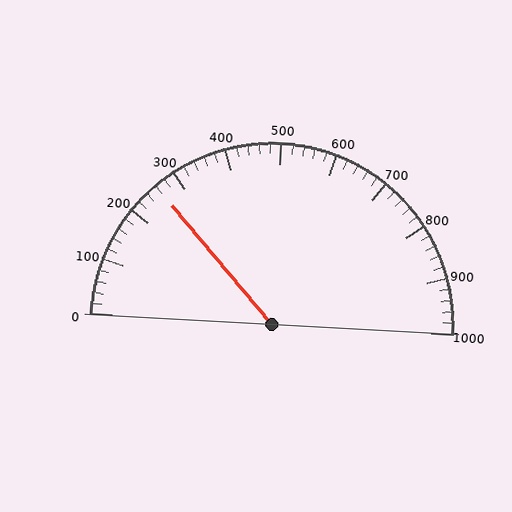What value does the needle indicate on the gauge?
The needle indicates approximately 260.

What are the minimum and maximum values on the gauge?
The gauge ranges from 0 to 1000.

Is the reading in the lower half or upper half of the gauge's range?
The reading is in the lower half of the range (0 to 1000).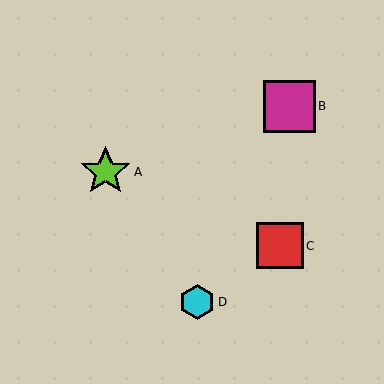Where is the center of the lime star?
The center of the lime star is at (105, 172).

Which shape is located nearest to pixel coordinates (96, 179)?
The lime star (labeled A) at (105, 172) is nearest to that location.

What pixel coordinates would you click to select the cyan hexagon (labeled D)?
Click at (197, 302) to select the cyan hexagon D.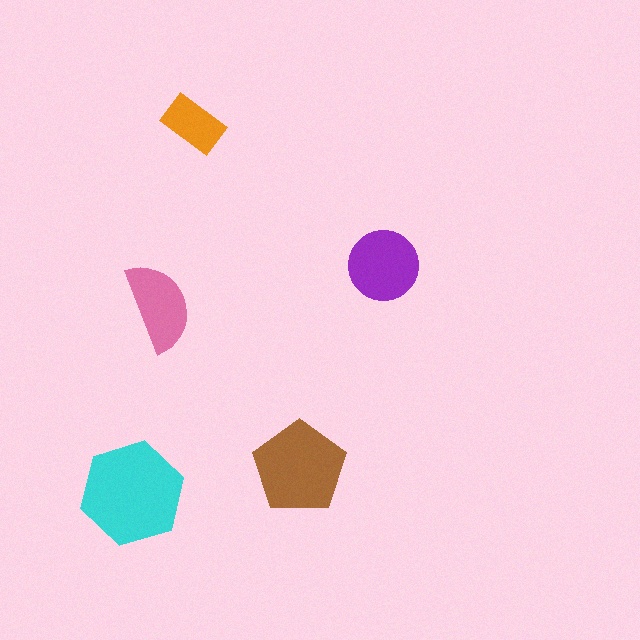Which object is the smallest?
The orange rectangle.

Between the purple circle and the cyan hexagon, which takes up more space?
The cyan hexagon.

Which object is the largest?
The cyan hexagon.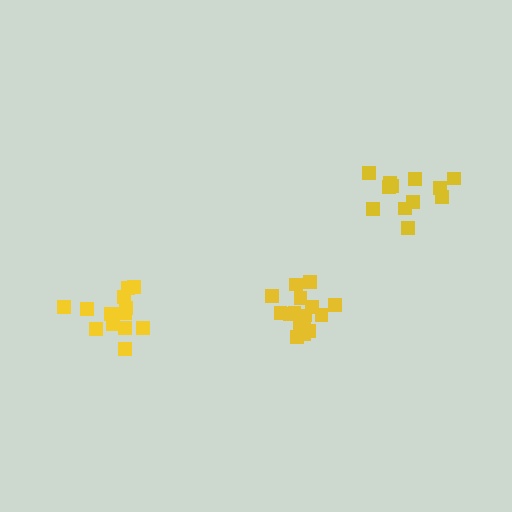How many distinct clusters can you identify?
There are 3 distinct clusters.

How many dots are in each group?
Group 1: 17 dots, Group 2: 14 dots, Group 3: 12 dots (43 total).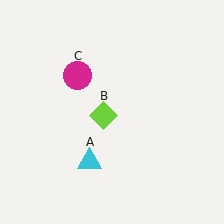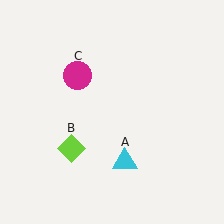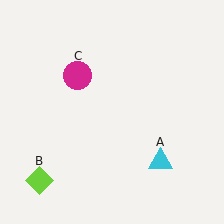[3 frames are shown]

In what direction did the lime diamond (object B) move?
The lime diamond (object B) moved down and to the left.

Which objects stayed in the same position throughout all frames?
Magenta circle (object C) remained stationary.